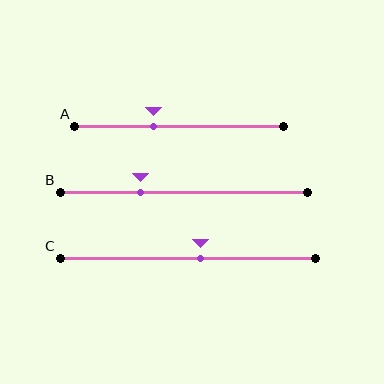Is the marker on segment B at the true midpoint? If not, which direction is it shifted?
No, the marker on segment B is shifted to the left by about 17% of the segment length.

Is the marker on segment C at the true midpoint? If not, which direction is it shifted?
No, the marker on segment C is shifted to the right by about 5% of the segment length.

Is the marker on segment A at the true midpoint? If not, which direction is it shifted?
No, the marker on segment A is shifted to the left by about 12% of the segment length.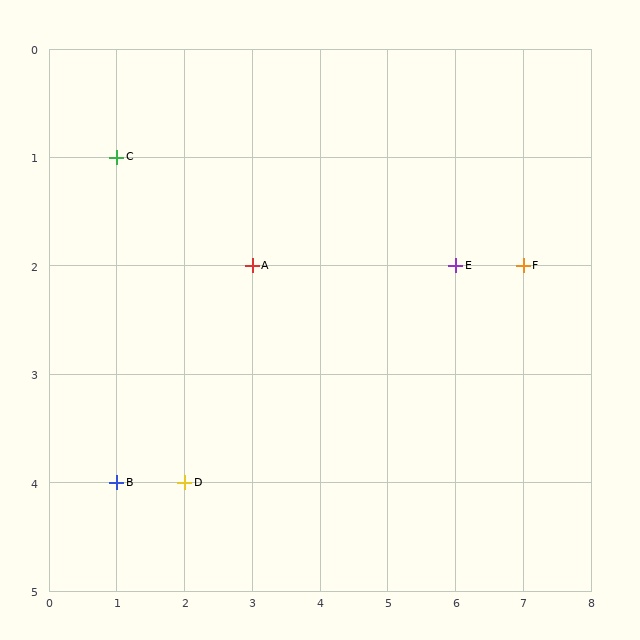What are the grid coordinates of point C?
Point C is at grid coordinates (1, 1).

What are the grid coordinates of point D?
Point D is at grid coordinates (2, 4).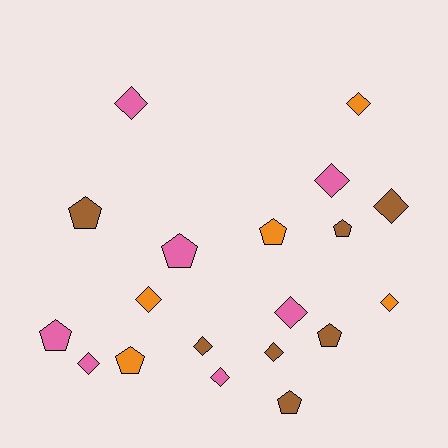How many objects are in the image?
There are 19 objects.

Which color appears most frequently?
Pink, with 7 objects.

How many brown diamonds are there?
There are 3 brown diamonds.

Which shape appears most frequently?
Diamond, with 11 objects.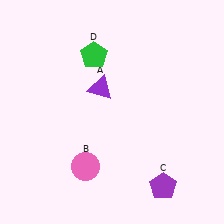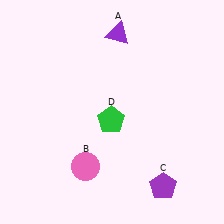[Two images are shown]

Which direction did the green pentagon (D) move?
The green pentagon (D) moved down.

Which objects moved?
The objects that moved are: the purple triangle (A), the green pentagon (D).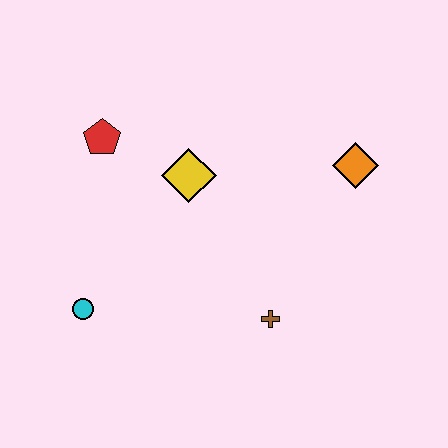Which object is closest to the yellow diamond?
The red pentagon is closest to the yellow diamond.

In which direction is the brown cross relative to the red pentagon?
The brown cross is below the red pentagon.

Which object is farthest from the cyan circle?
The orange diamond is farthest from the cyan circle.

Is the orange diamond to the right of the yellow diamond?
Yes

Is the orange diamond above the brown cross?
Yes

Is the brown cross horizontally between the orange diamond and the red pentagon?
Yes